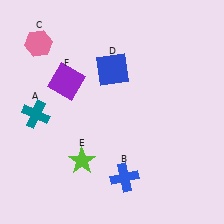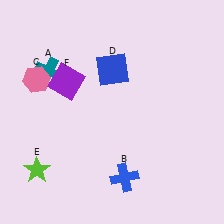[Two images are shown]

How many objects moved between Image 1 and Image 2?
3 objects moved between the two images.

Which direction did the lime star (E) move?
The lime star (E) moved left.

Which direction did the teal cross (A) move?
The teal cross (A) moved up.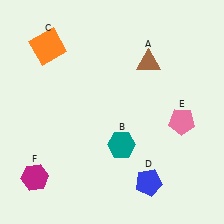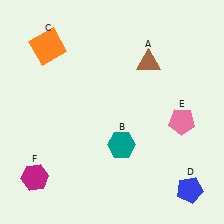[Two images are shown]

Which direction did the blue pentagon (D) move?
The blue pentagon (D) moved right.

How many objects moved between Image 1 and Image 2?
1 object moved between the two images.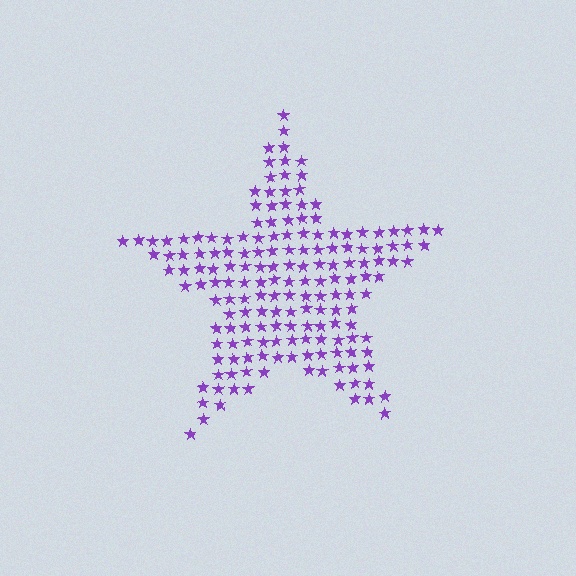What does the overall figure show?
The overall figure shows a star.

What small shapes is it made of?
It is made of small stars.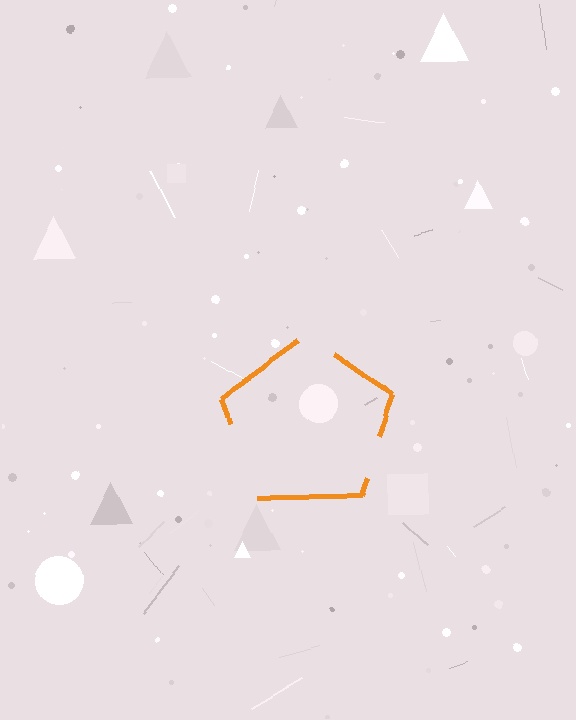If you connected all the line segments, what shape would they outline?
They would outline a pentagon.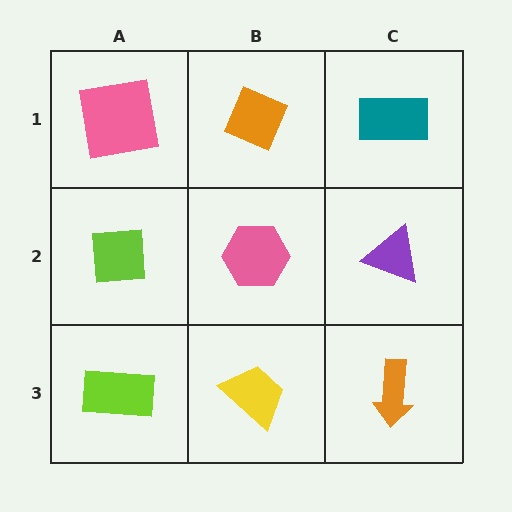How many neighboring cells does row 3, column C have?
2.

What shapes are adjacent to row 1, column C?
A purple triangle (row 2, column C), an orange diamond (row 1, column B).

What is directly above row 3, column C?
A purple triangle.